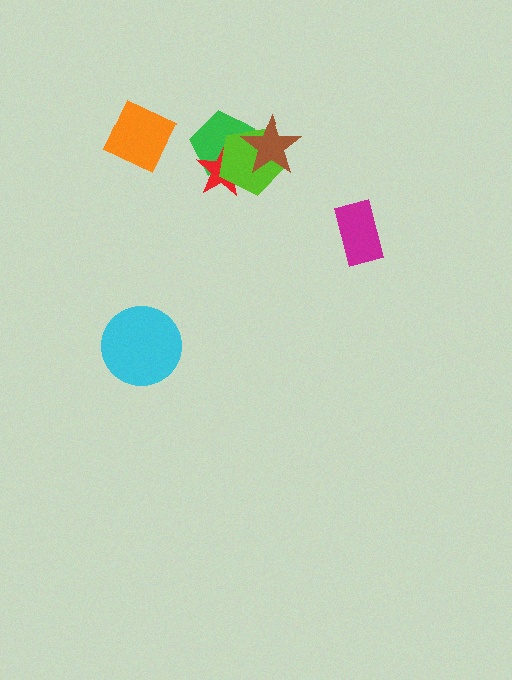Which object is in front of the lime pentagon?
The brown star is in front of the lime pentagon.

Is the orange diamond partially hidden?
No, no other shape covers it.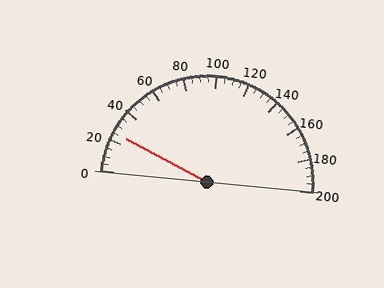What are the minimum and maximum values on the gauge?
The gauge ranges from 0 to 200.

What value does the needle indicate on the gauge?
The needle indicates approximately 25.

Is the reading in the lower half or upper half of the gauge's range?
The reading is in the lower half of the range (0 to 200).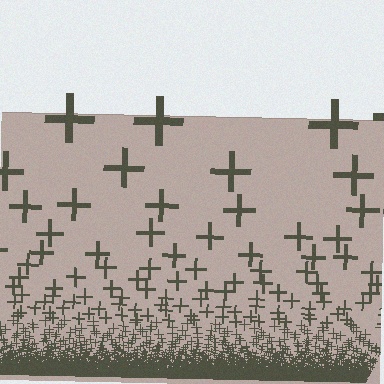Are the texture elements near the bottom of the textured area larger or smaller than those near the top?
Smaller. The gradient is inverted — elements near the bottom are smaller and denser.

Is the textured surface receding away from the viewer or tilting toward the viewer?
The surface appears to tilt toward the viewer. Texture elements get larger and sparser toward the top.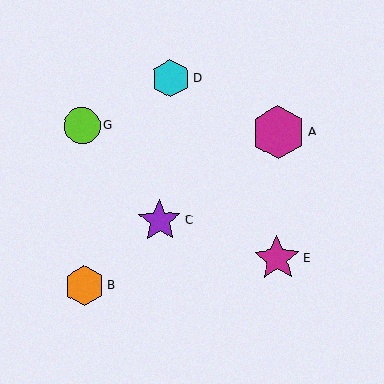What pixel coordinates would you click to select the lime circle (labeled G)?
Click at (82, 126) to select the lime circle G.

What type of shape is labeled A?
Shape A is a magenta hexagon.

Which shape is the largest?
The magenta hexagon (labeled A) is the largest.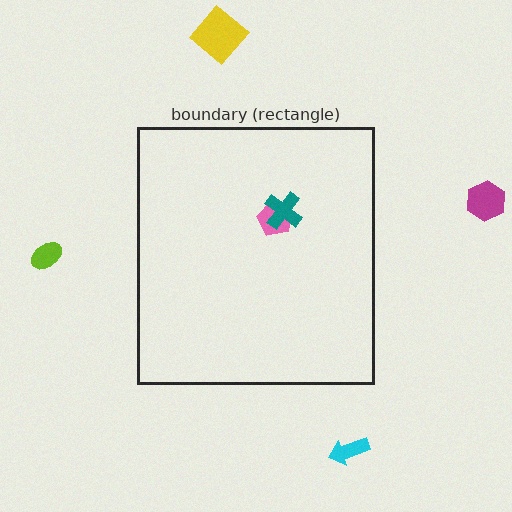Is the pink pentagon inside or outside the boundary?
Inside.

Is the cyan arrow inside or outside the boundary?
Outside.